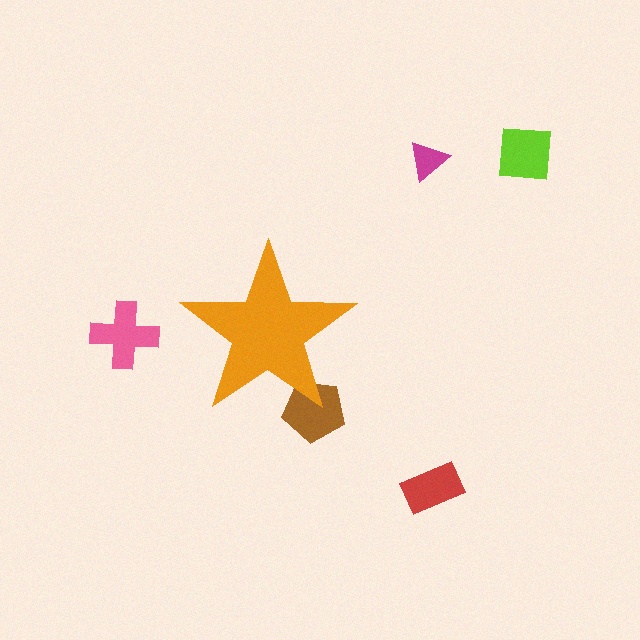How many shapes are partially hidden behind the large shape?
1 shape is partially hidden.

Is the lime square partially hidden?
No, the lime square is fully visible.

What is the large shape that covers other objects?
An orange star.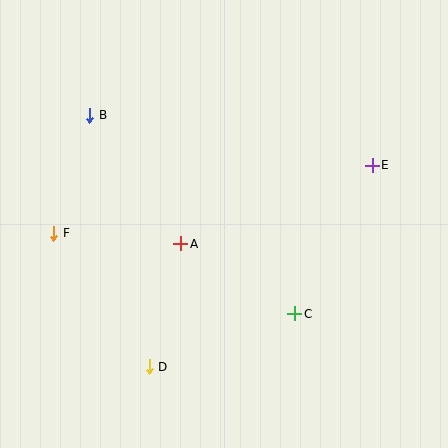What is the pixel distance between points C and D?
The distance between C and D is 155 pixels.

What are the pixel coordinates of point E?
Point E is at (372, 165).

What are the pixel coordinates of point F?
Point F is at (54, 233).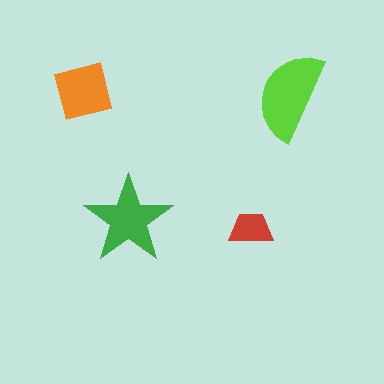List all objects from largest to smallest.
The lime semicircle, the green star, the orange square, the red trapezoid.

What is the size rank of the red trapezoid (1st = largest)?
4th.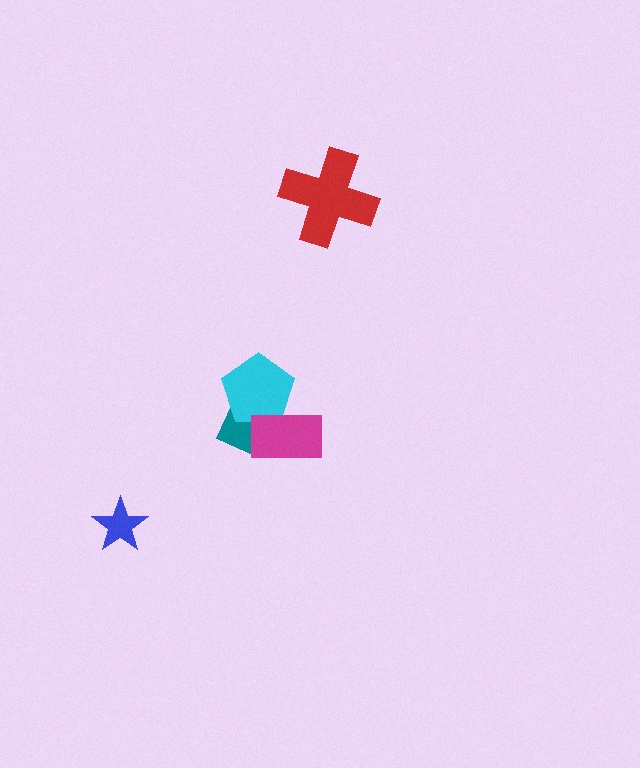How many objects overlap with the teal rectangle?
2 objects overlap with the teal rectangle.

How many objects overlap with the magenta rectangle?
2 objects overlap with the magenta rectangle.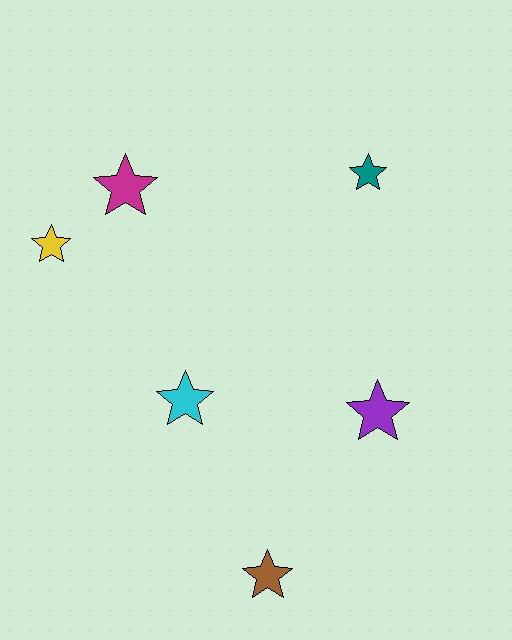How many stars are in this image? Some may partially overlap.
There are 6 stars.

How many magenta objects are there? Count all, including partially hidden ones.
There is 1 magenta object.